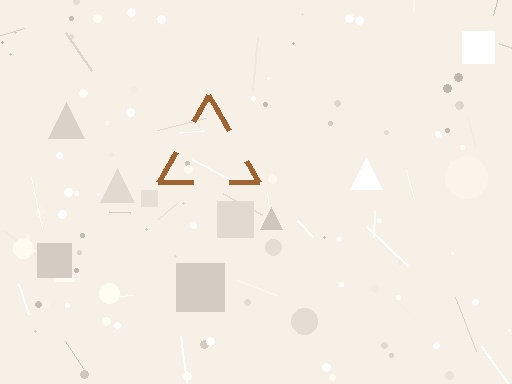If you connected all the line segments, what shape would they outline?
They would outline a triangle.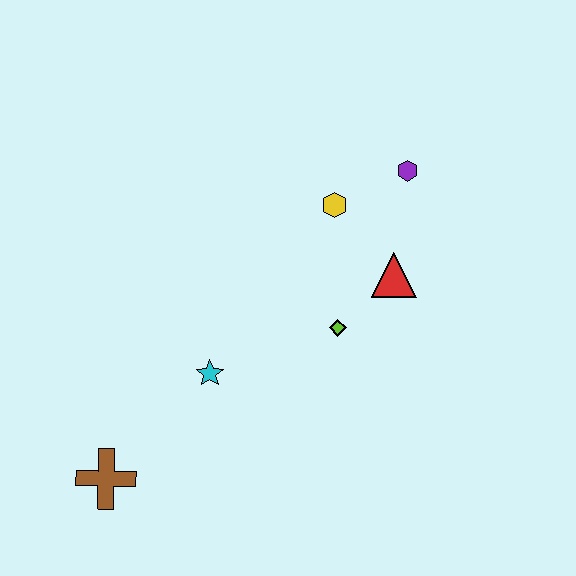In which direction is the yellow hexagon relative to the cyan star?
The yellow hexagon is above the cyan star.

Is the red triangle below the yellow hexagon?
Yes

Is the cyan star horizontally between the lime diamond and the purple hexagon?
No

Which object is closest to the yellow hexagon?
The purple hexagon is closest to the yellow hexagon.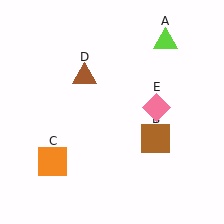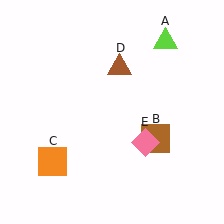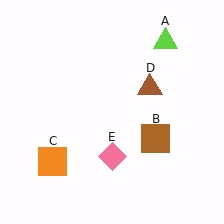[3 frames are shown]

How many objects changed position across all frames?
2 objects changed position: brown triangle (object D), pink diamond (object E).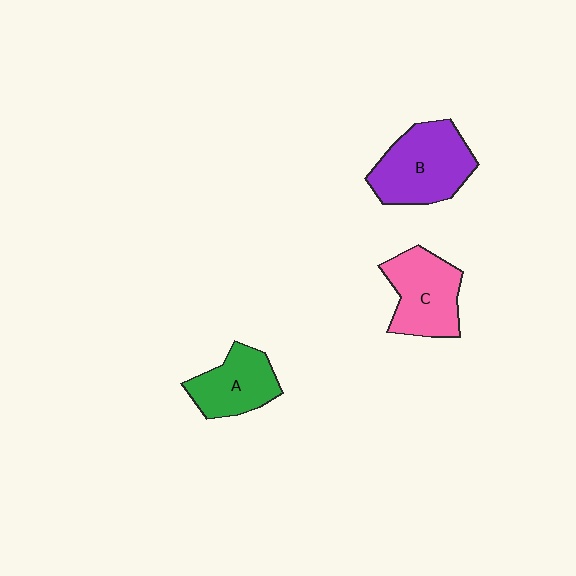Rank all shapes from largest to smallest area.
From largest to smallest: B (purple), C (pink), A (green).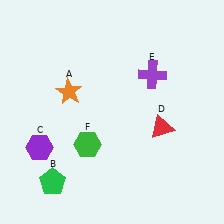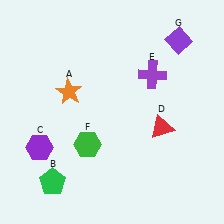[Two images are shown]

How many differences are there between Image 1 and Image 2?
There is 1 difference between the two images.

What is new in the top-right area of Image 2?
A purple diamond (G) was added in the top-right area of Image 2.